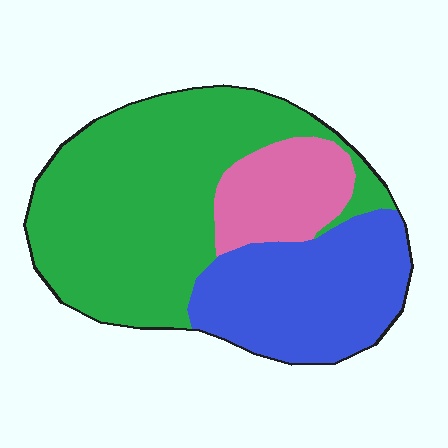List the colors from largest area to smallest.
From largest to smallest: green, blue, pink.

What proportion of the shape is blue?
Blue covers roughly 30% of the shape.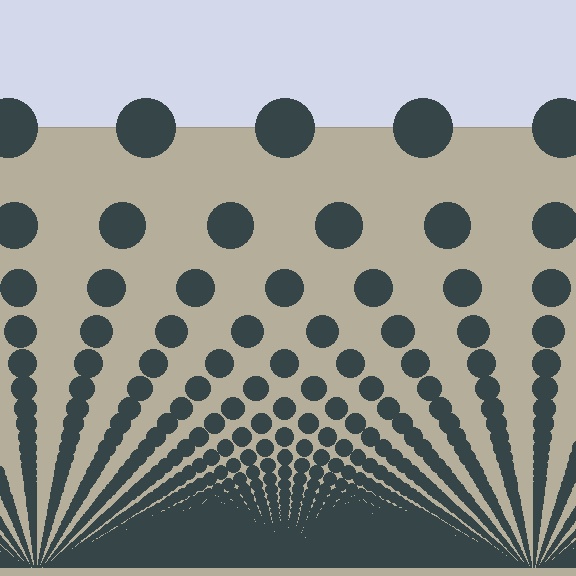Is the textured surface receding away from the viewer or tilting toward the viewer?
The surface appears to tilt toward the viewer. Texture elements get larger and sparser toward the top.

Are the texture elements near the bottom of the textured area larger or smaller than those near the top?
Smaller. The gradient is inverted — elements near the bottom are smaller and denser.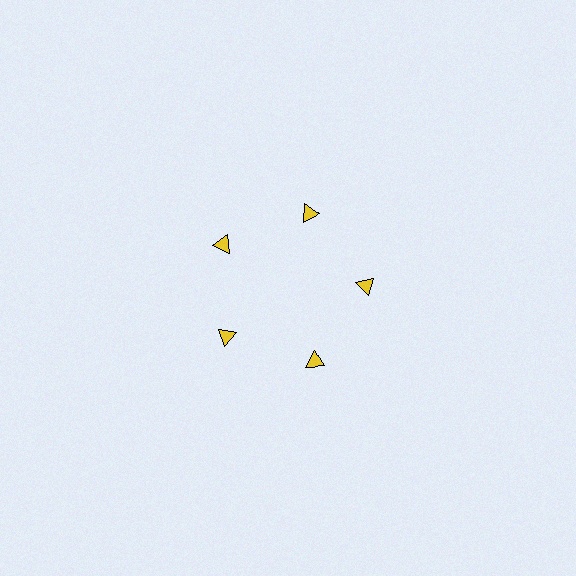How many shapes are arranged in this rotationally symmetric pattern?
There are 5 shapes, arranged in 5 groups of 1.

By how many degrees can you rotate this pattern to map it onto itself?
The pattern maps onto itself every 72 degrees of rotation.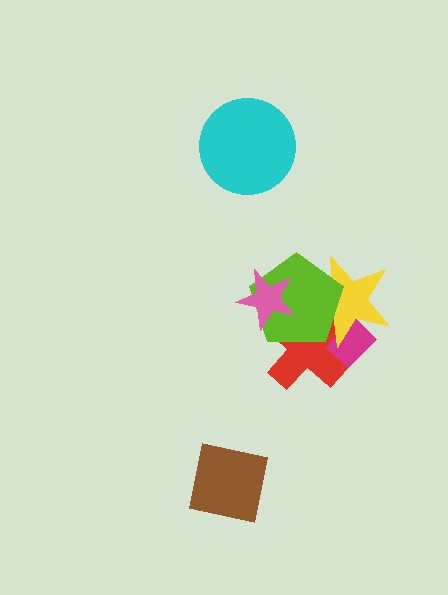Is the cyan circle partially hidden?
No, no other shape covers it.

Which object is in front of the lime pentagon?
The pink star is in front of the lime pentagon.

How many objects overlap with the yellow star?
3 objects overlap with the yellow star.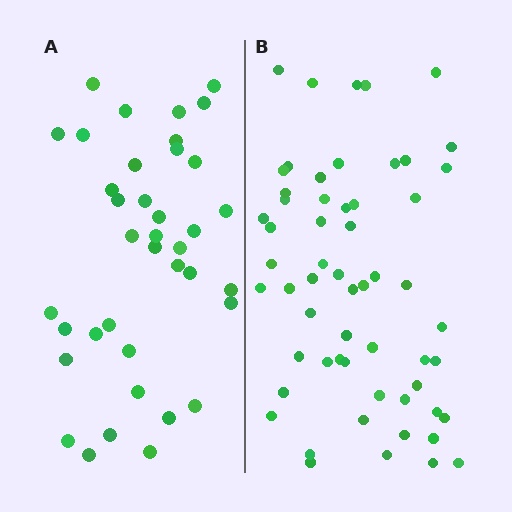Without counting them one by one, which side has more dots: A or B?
Region B (the right region) has more dots.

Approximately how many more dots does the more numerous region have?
Region B has approximately 20 more dots than region A.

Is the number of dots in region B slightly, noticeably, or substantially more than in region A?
Region B has substantially more. The ratio is roughly 1.5 to 1.